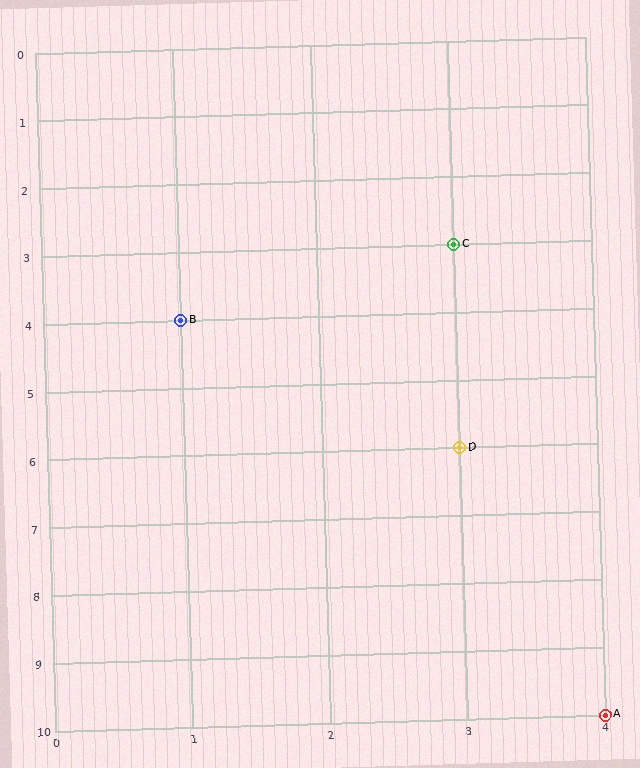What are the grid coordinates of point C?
Point C is at grid coordinates (3, 3).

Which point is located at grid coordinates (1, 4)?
Point B is at (1, 4).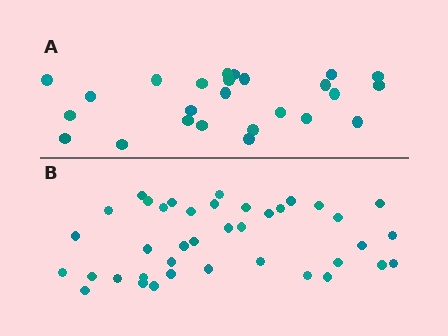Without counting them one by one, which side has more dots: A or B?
Region B (the bottom region) has more dots.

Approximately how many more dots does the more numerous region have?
Region B has approximately 15 more dots than region A.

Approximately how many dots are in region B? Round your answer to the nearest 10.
About 40 dots. (The exact count is 39, which rounds to 40.)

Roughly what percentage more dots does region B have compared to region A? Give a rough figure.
About 55% more.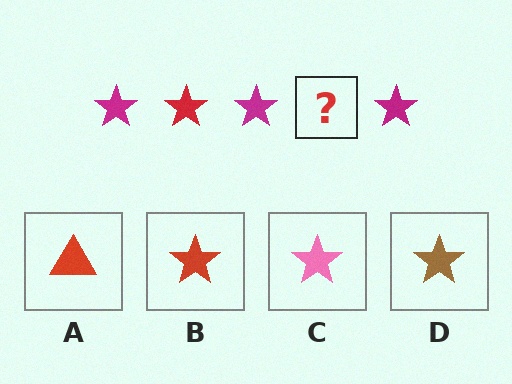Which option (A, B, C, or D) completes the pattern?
B.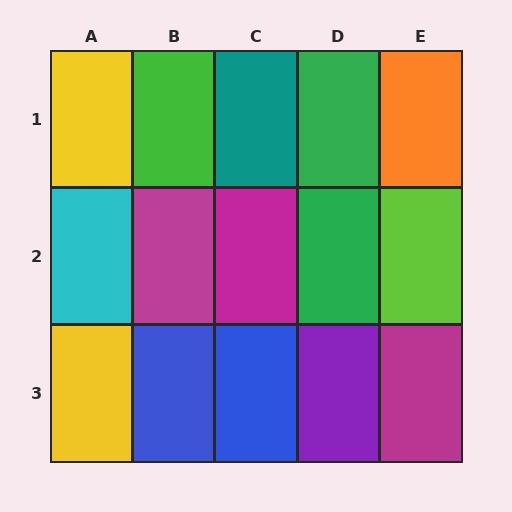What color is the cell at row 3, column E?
Magenta.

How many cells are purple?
1 cell is purple.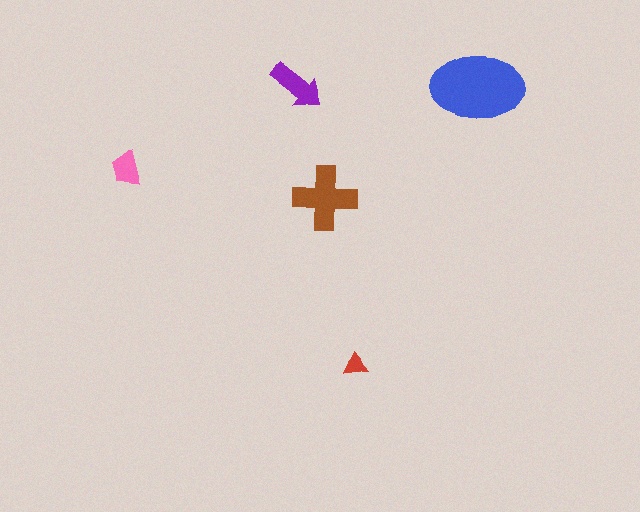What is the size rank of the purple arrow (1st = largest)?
3rd.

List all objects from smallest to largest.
The red triangle, the pink trapezoid, the purple arrow, the brown cross, the blue ellipse.